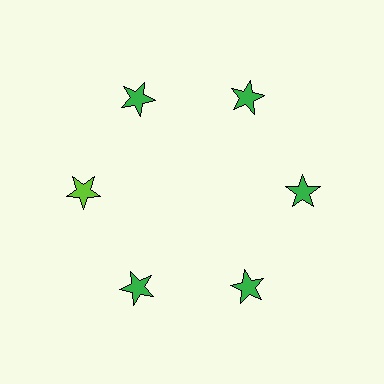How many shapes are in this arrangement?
There are 6 shapes arranged in a ring pattern.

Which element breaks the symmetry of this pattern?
The lime star at roughly the 9 o'clock position breaks the symmetry. All other shapes are green stars.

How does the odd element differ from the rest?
It has a different color: lime instead of green.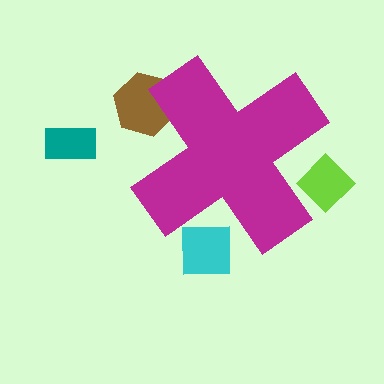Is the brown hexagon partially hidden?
Yes, the brown hexagon is partially hidden behind the magenta cross.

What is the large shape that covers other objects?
A magenta cross.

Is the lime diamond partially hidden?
Yes, the lime diamond is partially hidden behind the magenta cross.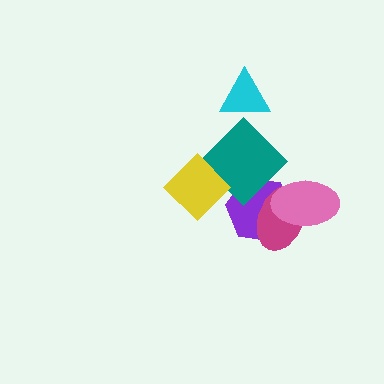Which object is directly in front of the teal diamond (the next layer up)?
The yellow diamond is directly in front of the teal diamond.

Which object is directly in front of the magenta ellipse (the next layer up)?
The teal diamond is directly in front of the magenta ellipse.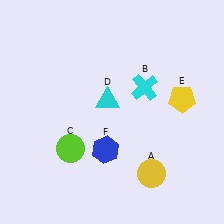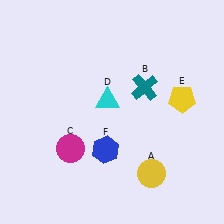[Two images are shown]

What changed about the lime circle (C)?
In Image 1, C is lime. In Image 2, it changed to magenta.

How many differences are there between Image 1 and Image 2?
There are 2 differences between the two images.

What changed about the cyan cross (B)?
In Image 1, B is cyan. In Image 2, it changed to teal.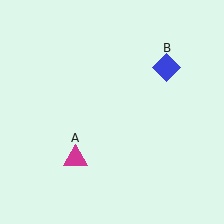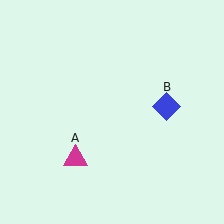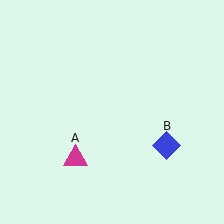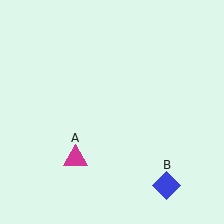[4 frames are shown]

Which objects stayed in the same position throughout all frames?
Magenta triangle (object A) remained stationary.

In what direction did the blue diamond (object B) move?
The blue diamond (object B) moved down.